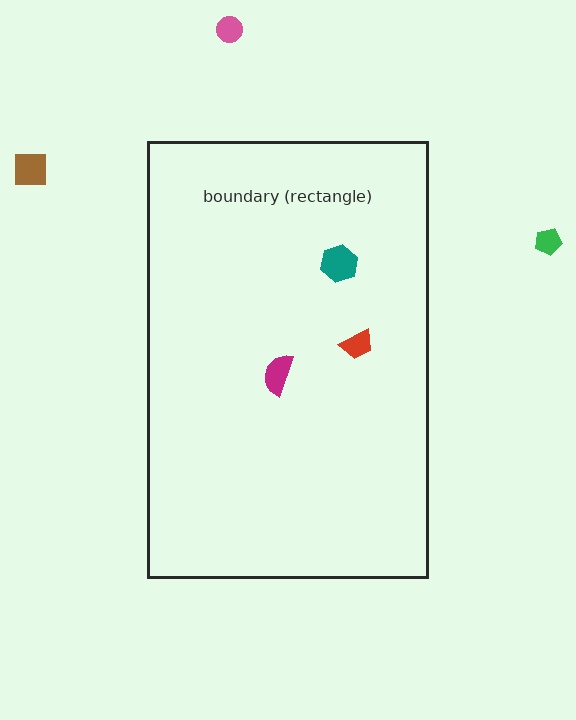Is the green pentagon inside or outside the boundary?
Outside.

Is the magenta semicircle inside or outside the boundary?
Inside.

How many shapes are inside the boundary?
3 inside, 3 outside.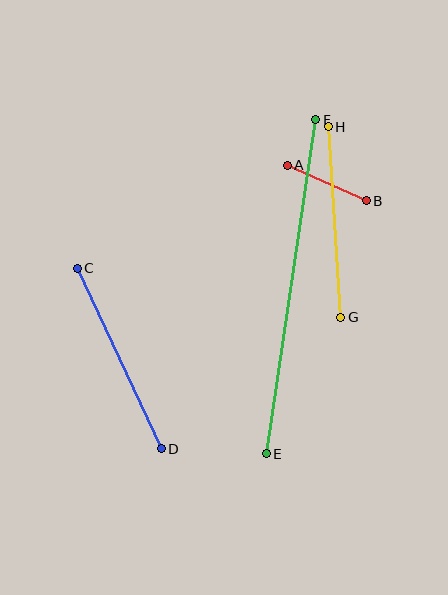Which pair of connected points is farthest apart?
Points E and F are farthest apart.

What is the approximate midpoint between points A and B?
The midpoint is at approximately (327, 183) pixels.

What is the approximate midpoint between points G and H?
The midpoint is at approximately (334, 222) pixels.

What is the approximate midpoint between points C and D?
The midpoint is at approximately (119, 359) pixels.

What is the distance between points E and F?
The distance is approximately 338 pixels.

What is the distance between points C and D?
The distance is approximately 199 pixels.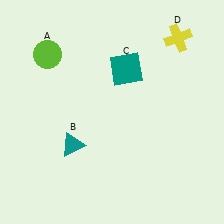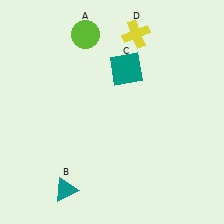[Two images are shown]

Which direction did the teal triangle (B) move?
The teal triangle (B) moved down.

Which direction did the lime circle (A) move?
The lime circle (A) moved right.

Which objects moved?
The objects that moved are: the lime circle (A), the teal triangle (B), the yellow cross (D).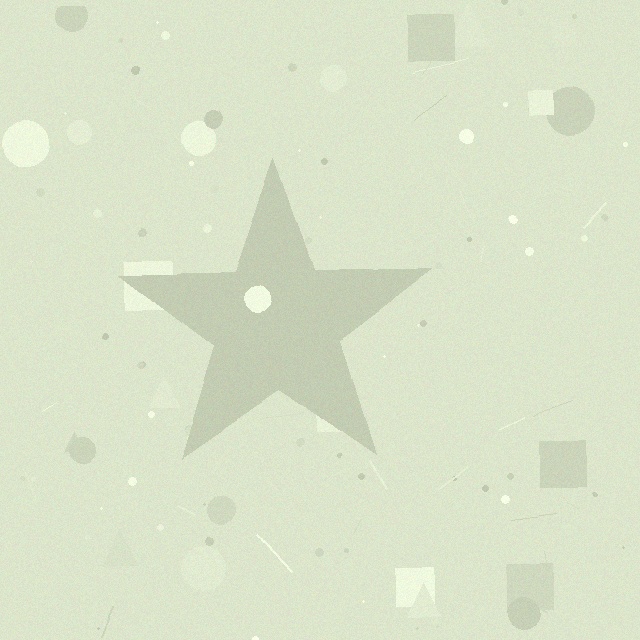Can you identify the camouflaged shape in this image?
The camouflaged shape is a star.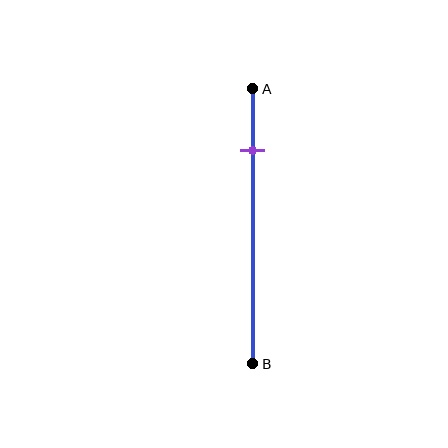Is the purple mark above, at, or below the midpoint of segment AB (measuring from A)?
The purple mark is above the midpoint of segment AB.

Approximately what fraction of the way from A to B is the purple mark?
The purple mark is approximately 25% of the way from A to B.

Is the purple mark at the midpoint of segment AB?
No, the mark is at about 25% from A, not at the 50% midpoint.